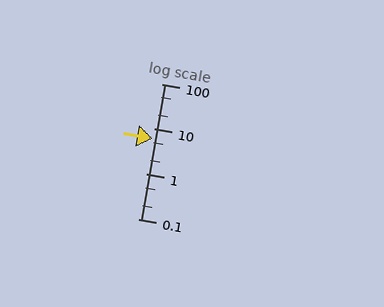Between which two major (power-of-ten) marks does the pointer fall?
The pointer is between 1 and 10.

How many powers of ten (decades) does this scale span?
The scale spans 3 decades, from 0.1 to 100.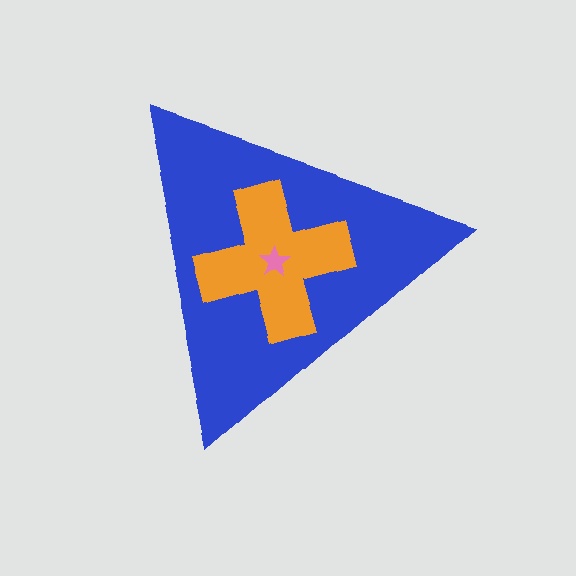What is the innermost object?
The pink star.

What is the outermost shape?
The blue triangle.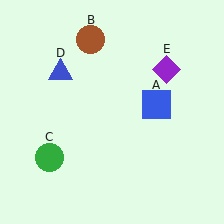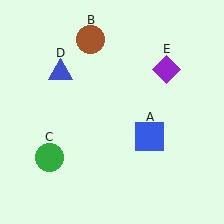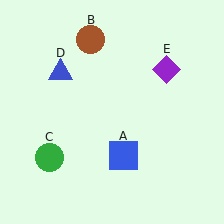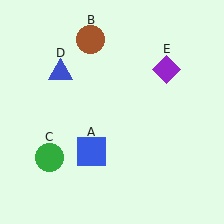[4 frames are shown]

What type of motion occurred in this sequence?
The blue square (object A) rotated clockwise around the center of the scene.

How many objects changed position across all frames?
1 object changed position: blue square (object A).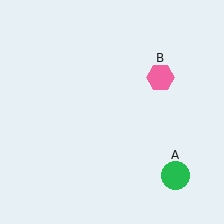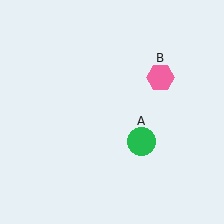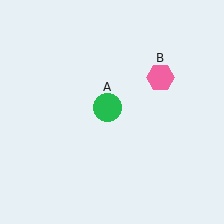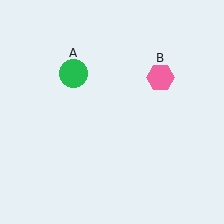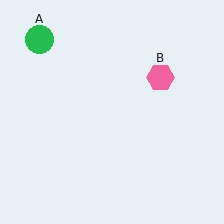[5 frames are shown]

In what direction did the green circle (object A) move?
The green circle (object A) moved up and to the left.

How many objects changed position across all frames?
1 object changed position: green circle (object A).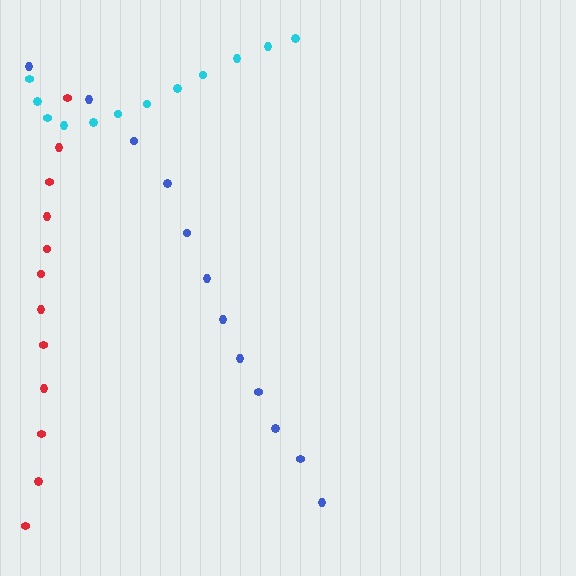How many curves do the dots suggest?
There are 3 distinct paths.